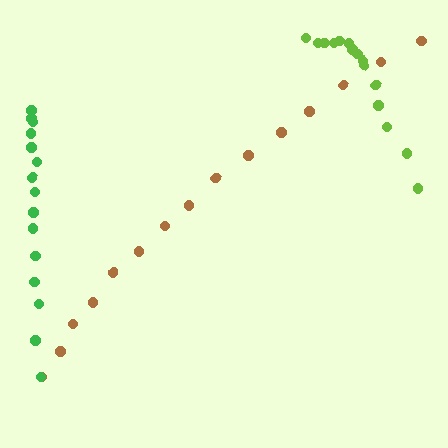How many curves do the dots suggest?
There are 3 distinct paths.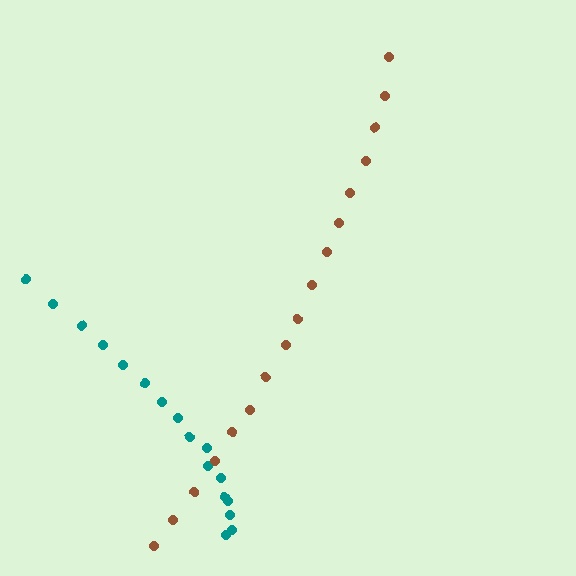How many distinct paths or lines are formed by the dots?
There are 2 distinct paths.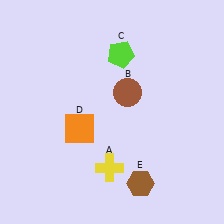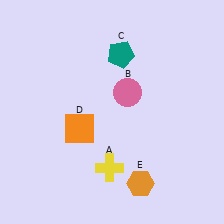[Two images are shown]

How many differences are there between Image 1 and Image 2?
There are 3 differences between the two images.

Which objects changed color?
B changed from brown to pink. C changed from lime to teal. E changed from brown to orange.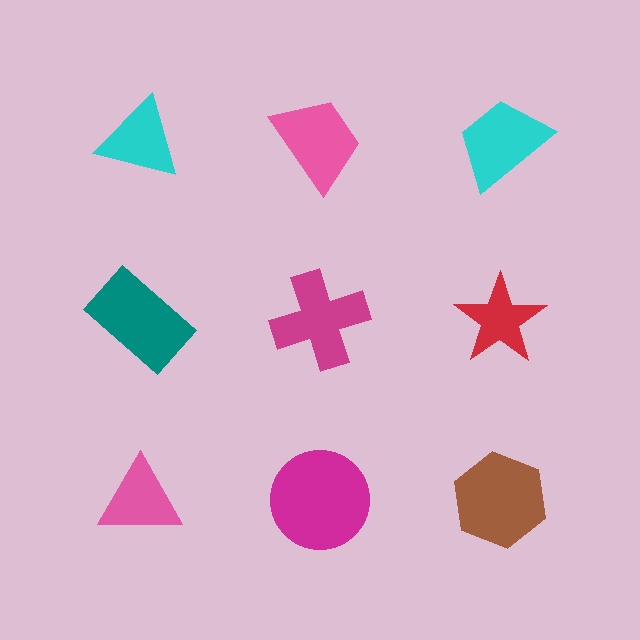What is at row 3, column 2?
A magenta circle.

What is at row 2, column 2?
A magenta cross.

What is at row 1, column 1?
A cyan triangle.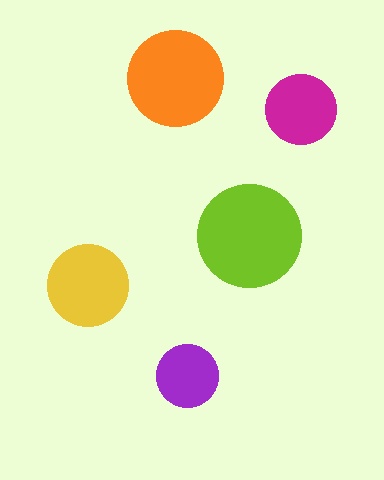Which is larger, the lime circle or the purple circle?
The lime one.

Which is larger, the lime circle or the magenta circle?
The lime one.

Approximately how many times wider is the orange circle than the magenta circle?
About 1.5 times wider.